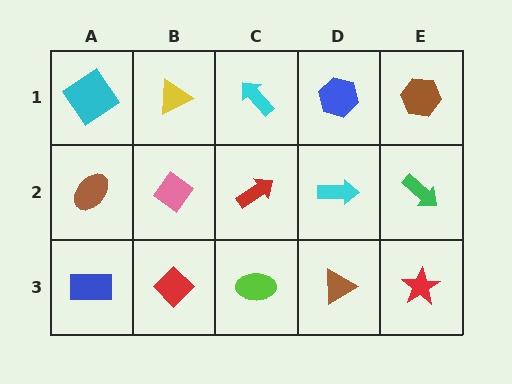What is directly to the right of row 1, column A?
A yellow triangle.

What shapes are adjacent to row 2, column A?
A cyan diamond (row 1, column A), a blue rectangle (row 3, column A), a pink diamond (row 2, column B).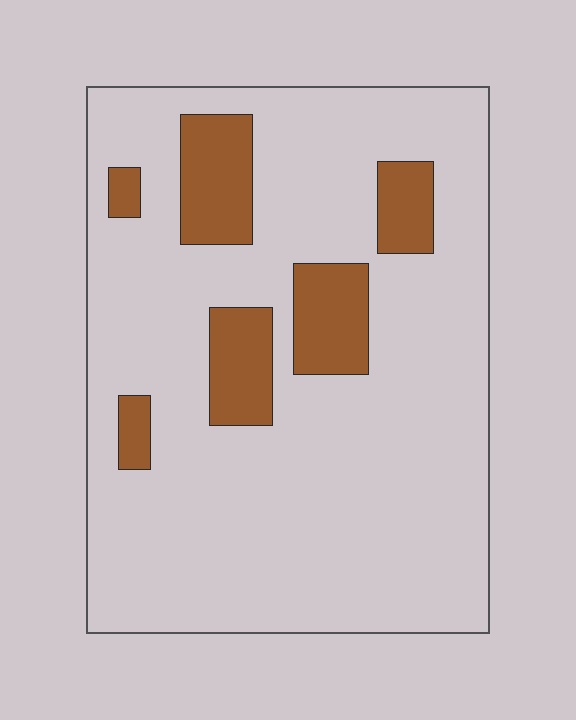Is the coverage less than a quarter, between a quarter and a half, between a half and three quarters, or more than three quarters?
Less than a quarter.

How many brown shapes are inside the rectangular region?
6.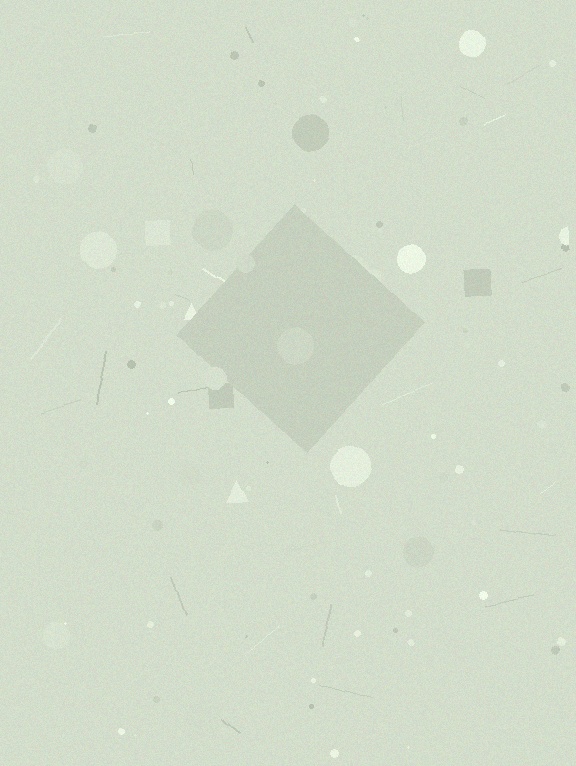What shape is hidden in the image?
A diamond is hidden in the image.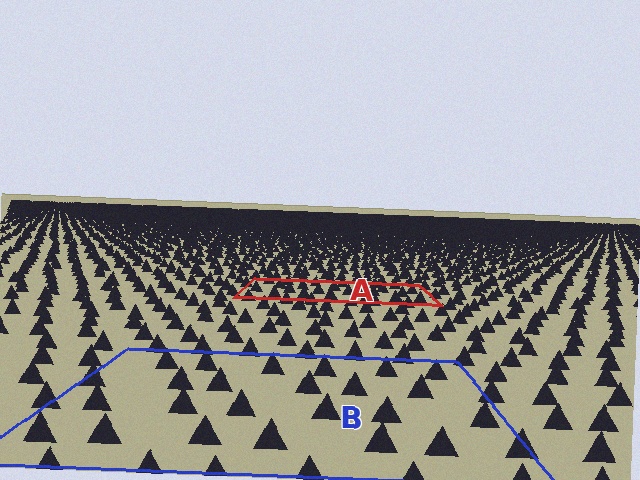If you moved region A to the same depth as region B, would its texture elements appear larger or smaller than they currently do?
They would appear larger. At a closer depth, the same texture elements are projected at a bigger on-screen size.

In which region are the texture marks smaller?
The texture marks are smaller in region A, because it is farther away.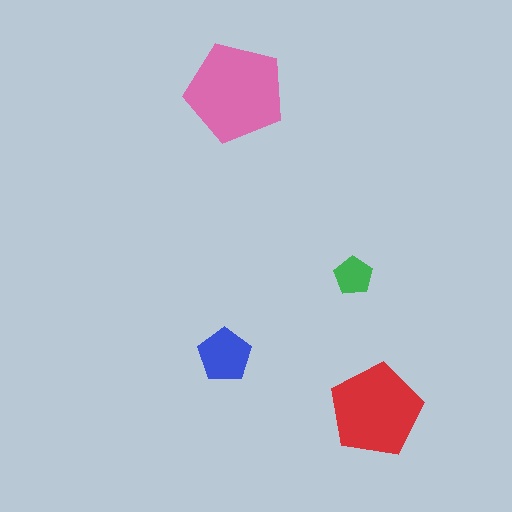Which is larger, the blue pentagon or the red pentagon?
The red one.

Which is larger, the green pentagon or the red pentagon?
The red one.